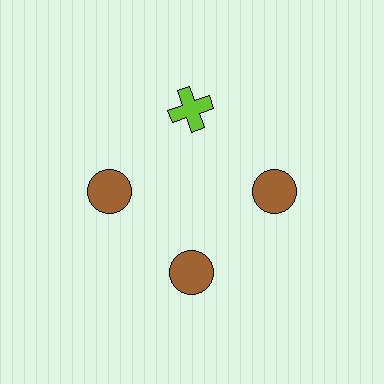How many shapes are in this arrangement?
There are 4 shapes arranged in a ring pattern.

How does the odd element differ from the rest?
It differs in both color (lime instead of brown) and shape (cross instead of circle).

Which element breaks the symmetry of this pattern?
The lime cross at roughly the 12 o'clock position breaks the symmetry. All other shapes are brown circles.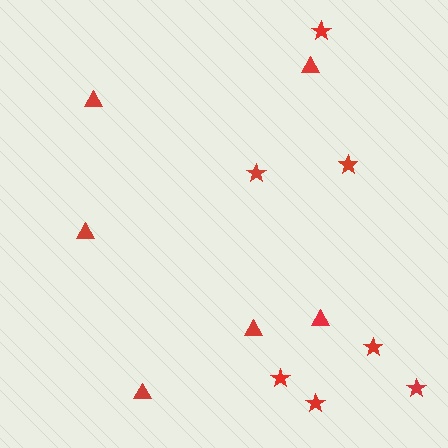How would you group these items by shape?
There are 2 groups: one group of triangles (6) and one group of stars (7).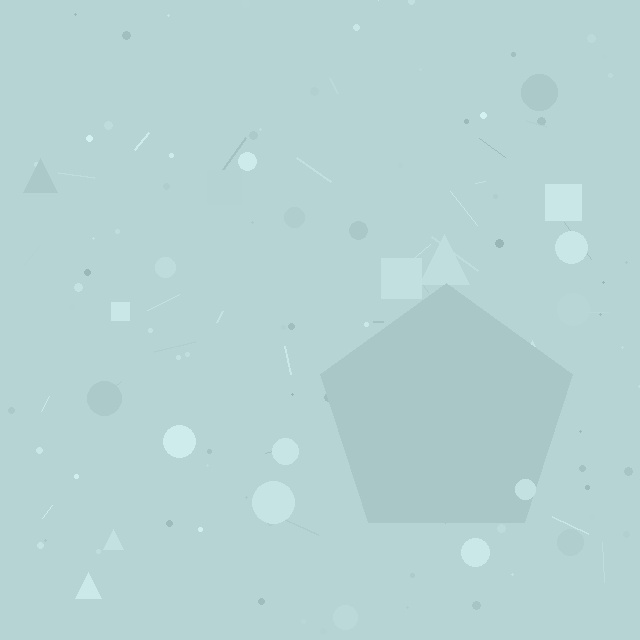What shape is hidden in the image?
A pentagon is hidden in the image.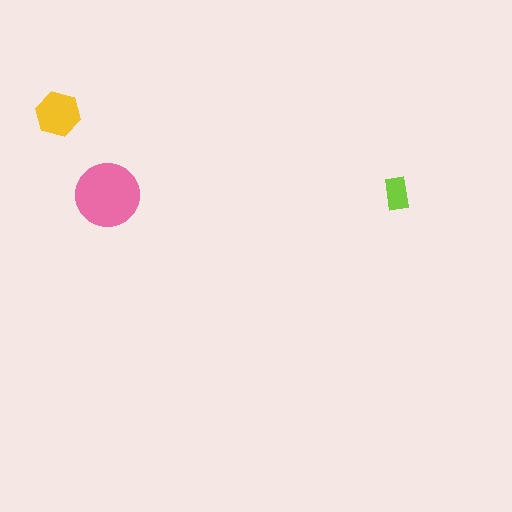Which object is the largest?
The pink circle.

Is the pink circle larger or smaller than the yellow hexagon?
Larger.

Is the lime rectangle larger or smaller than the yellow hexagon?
Smaller.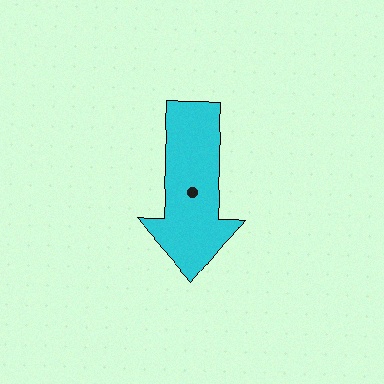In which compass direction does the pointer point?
South.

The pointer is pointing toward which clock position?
Roughly 6 o'clock.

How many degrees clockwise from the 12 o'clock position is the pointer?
Approximately 179 degrees.